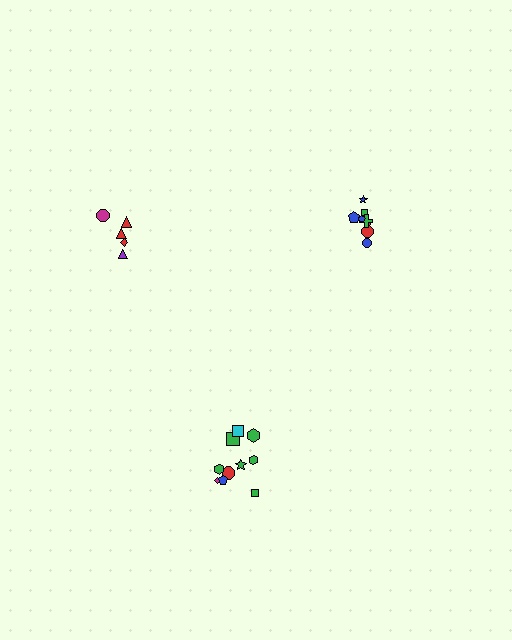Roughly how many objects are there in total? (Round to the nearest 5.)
Roughly 25 objects in total.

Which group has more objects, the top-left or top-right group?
The top-right group.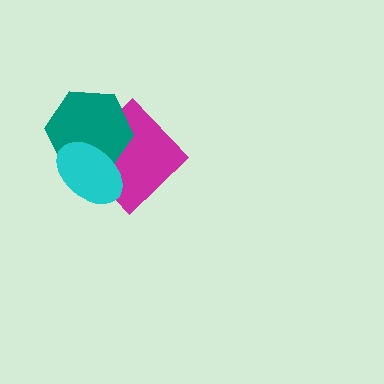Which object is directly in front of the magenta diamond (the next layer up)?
The teal hexagon is directly in front of the magenta diamond.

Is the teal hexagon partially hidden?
Yes, it is partially covered by another shape.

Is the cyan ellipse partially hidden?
No, no other shape covers it.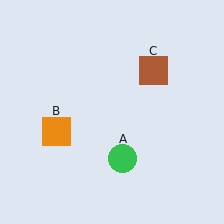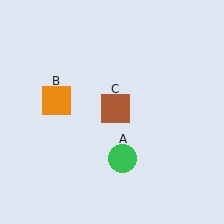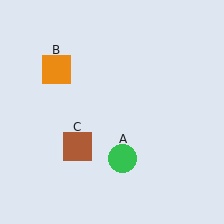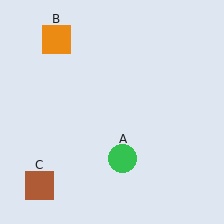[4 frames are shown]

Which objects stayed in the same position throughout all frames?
Green circle (object A) remained stationary.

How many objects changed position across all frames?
2 objects changed position: orange square (object B), brown square (object C).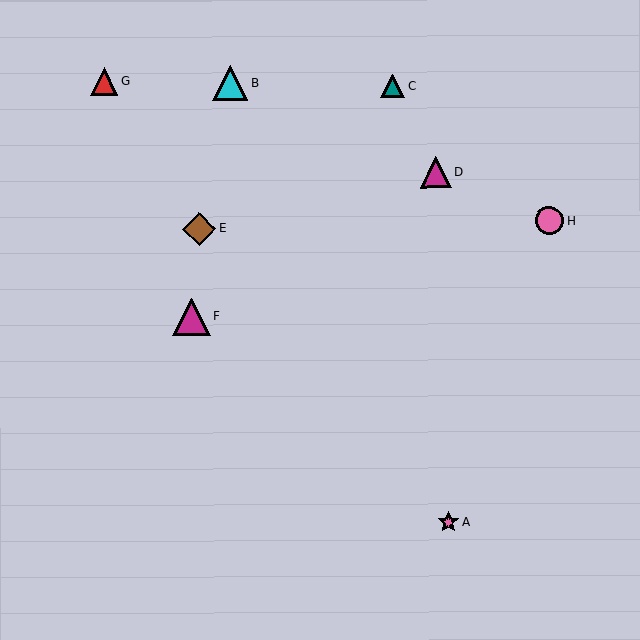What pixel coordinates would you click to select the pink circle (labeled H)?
Click at (549, 221) to select the pink circle H.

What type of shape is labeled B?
Shape B is a cyan triangle.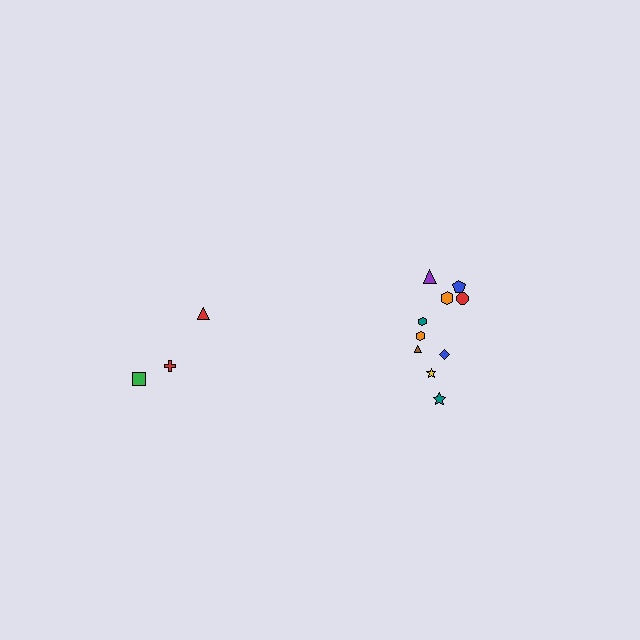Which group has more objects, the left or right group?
The right group.